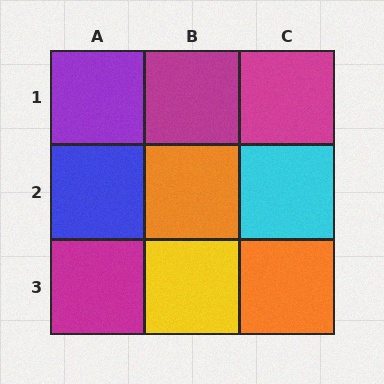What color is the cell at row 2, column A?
Blue.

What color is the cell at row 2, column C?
Cyan.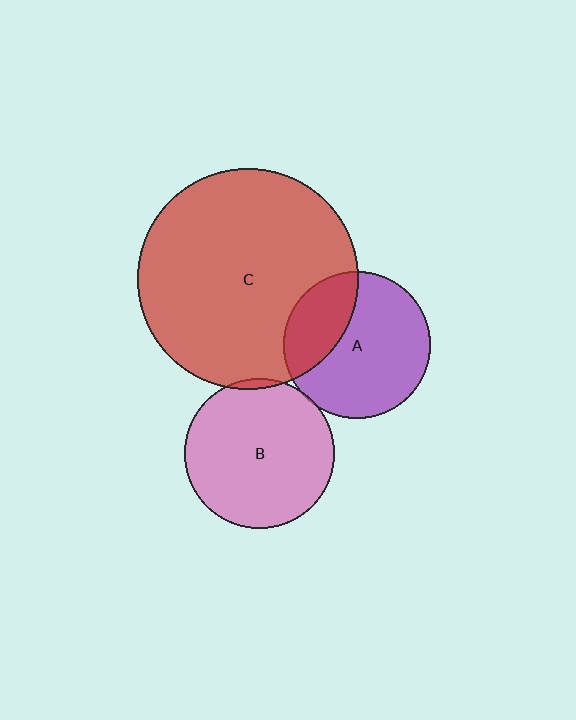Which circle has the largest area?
Circle C (red).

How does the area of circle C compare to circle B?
Approximately 2.2 times.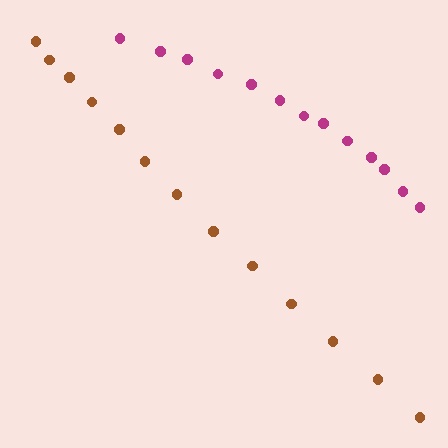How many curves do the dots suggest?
There are 2 distinct paths.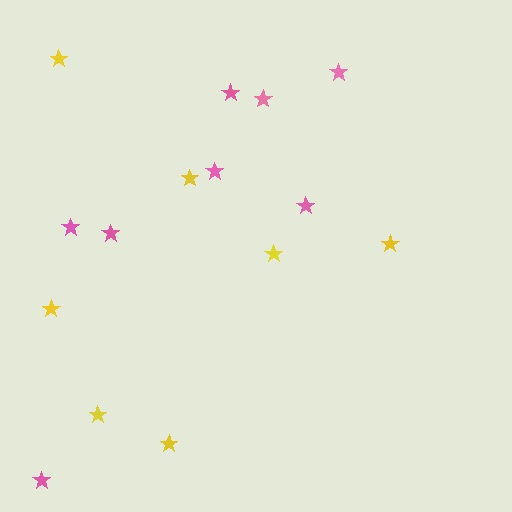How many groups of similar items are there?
There are 2 groups: one group of yellow stars (7) and one group of pink stars (8).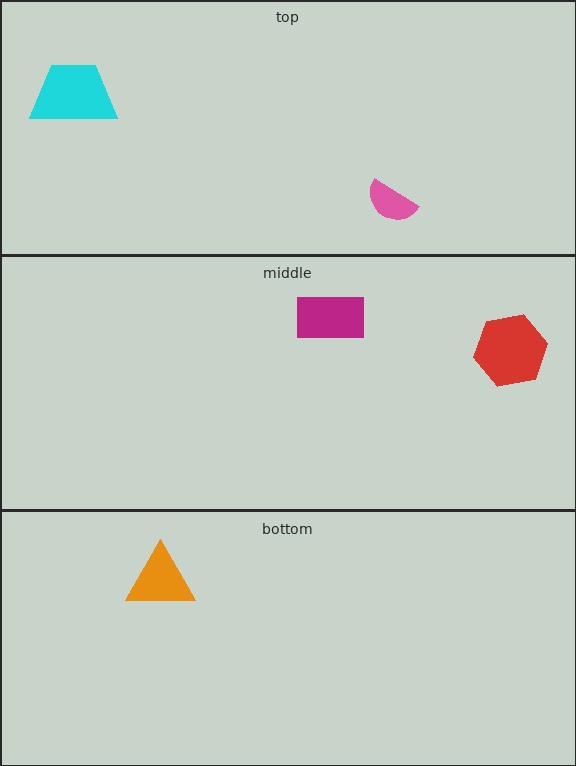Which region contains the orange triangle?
The bottom region.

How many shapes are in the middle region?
2.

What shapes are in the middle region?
The magenta rectangle, the red hexagon.